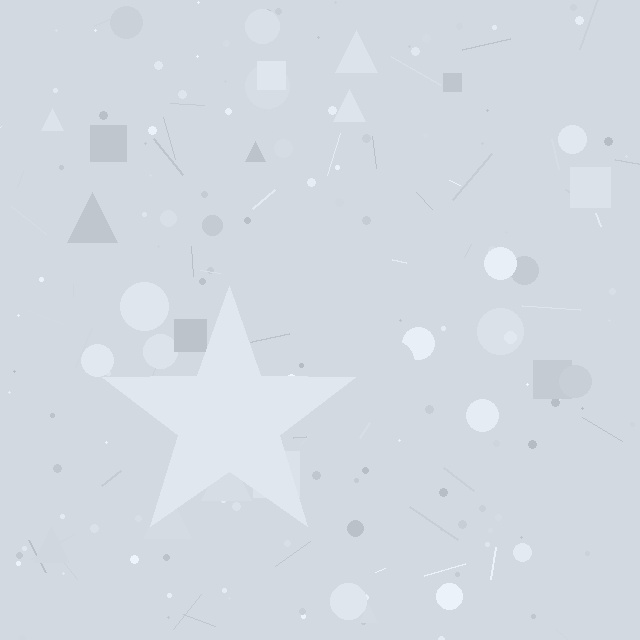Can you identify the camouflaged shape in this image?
The camouflaged shape is a star.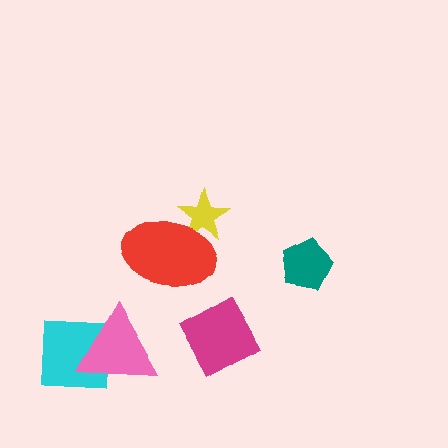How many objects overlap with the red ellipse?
1 object overlaps with the red ellipse.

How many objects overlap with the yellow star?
1 object overlaps with the yellow star.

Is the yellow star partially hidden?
Yes, it is partially covered by another shape.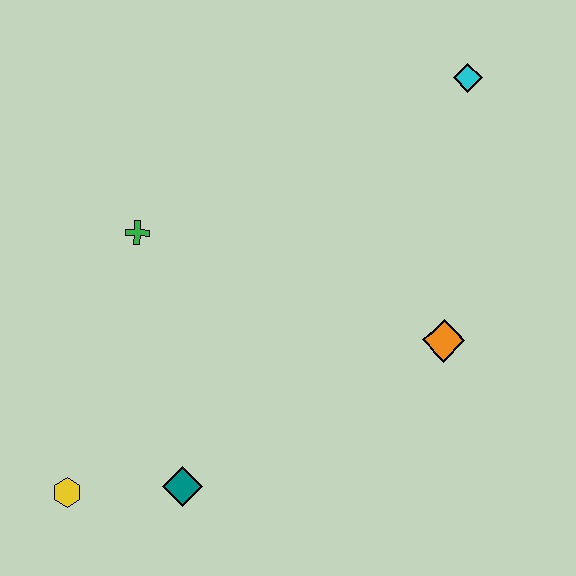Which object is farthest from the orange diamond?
The yellow hexagon is farthest from the orange diamond.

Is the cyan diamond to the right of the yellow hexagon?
Yes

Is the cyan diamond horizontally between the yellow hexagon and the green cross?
No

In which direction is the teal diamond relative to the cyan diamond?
The teal diamond is below the cyan diamond.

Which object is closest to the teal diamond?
The yellow hexagon is closest to the teal diamond.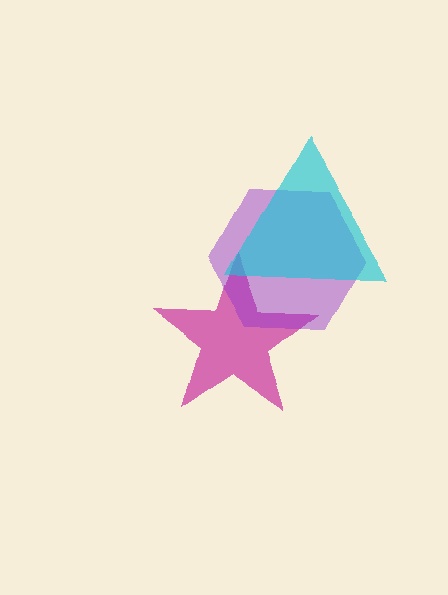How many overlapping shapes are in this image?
There are 3 overlapping shapes in the image.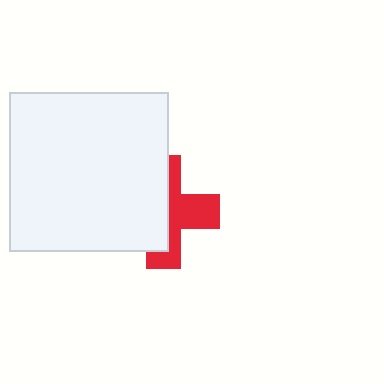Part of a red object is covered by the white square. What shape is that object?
It is a cross.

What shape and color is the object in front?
The object in front is a white square.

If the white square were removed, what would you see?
You would see the complete red cross.